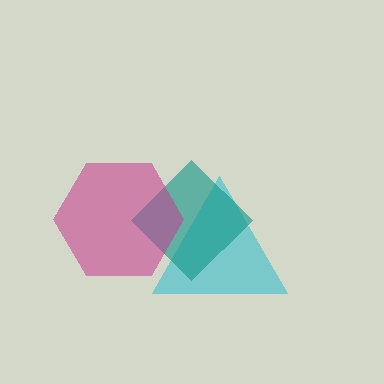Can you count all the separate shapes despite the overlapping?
Yes, there are 3 separate shapes.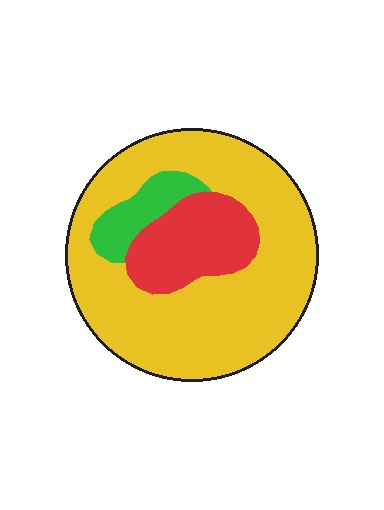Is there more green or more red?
Red.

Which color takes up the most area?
Yellow, at roughly 70%.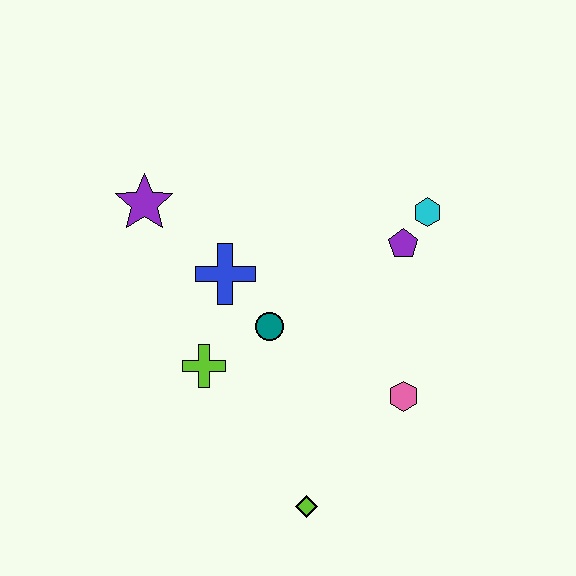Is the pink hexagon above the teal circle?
No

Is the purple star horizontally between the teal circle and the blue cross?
No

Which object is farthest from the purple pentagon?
The lime diamond is farthest from the purple pentagon.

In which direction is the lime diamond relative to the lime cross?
The lime diamond is below the lime cross.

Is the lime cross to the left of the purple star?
No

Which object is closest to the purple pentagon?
The cyan hexagon is closest to the purple pentagon.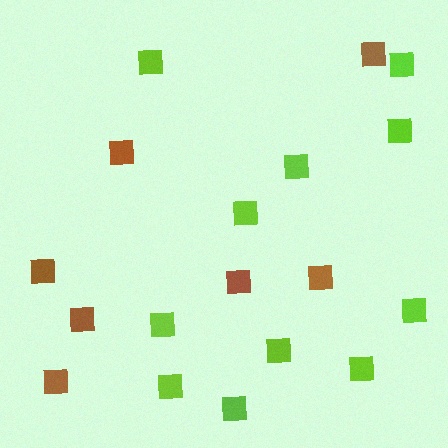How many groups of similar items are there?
There are 2 groups: one group of lime squares (11) and one group of brown squares (7).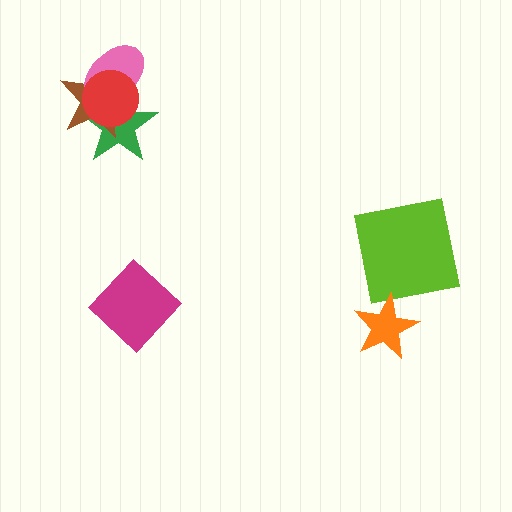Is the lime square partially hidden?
No, no other shape covers it.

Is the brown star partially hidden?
Yes, it is partially covered by another shape.